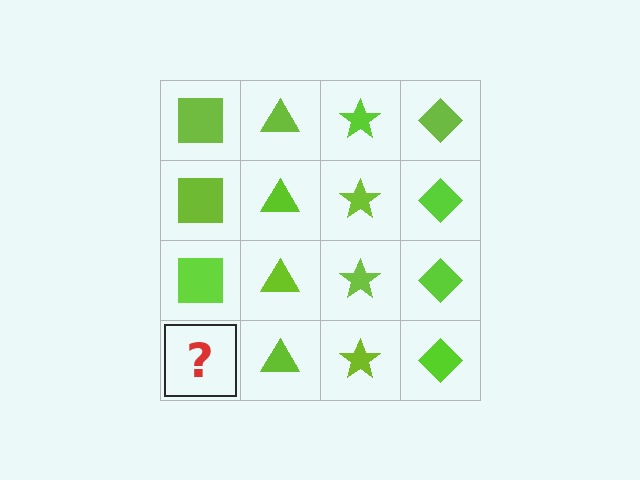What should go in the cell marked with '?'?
The missing cell should contain a lime square.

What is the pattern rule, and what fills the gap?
The rule is that each column has a consistent shape. The gap should be filled with a lime square.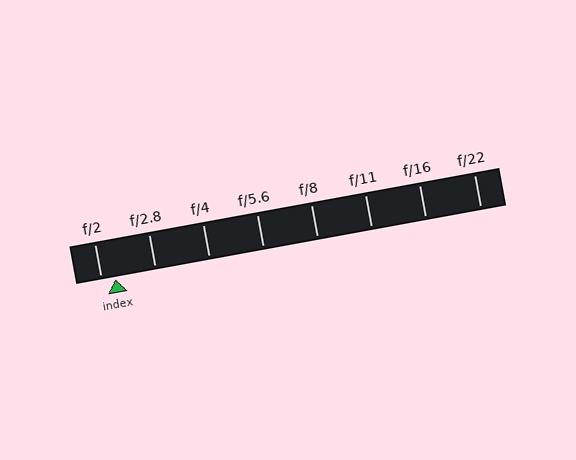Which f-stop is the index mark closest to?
The index mark is closest to f/2.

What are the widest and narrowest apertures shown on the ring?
The widest aperture shown is f/2 and the narrowest is f/22.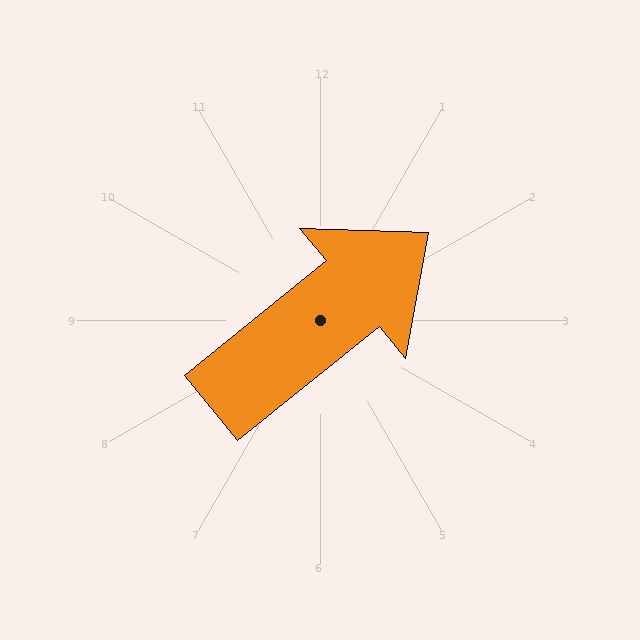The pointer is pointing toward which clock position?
Roughly 2 o'clock.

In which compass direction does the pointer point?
Northeast.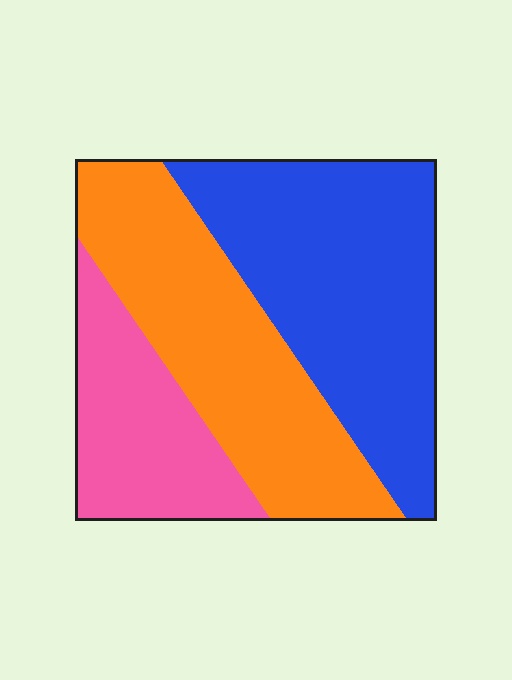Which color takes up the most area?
Blue, at roughly 40%.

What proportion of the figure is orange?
Orange takes up between a third and a half of the figure.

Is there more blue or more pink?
Blue.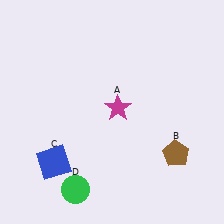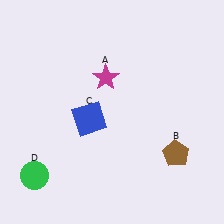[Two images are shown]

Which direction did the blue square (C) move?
The blue square (C) moved up.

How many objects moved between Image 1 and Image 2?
3 objects moved between the two images.